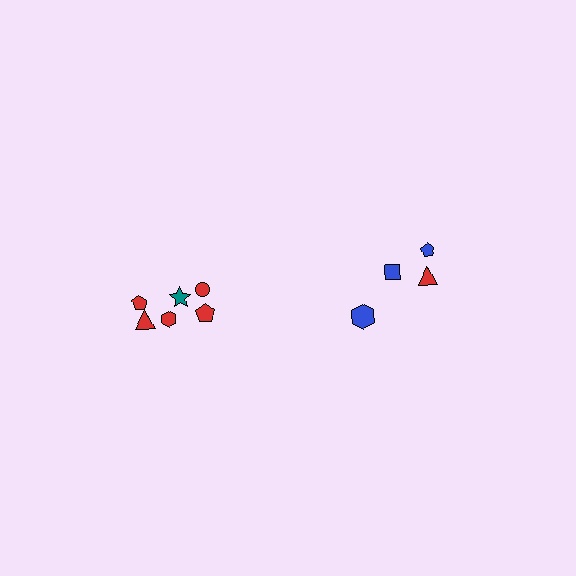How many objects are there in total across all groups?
There are 10 objects.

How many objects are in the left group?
There are 6 objects.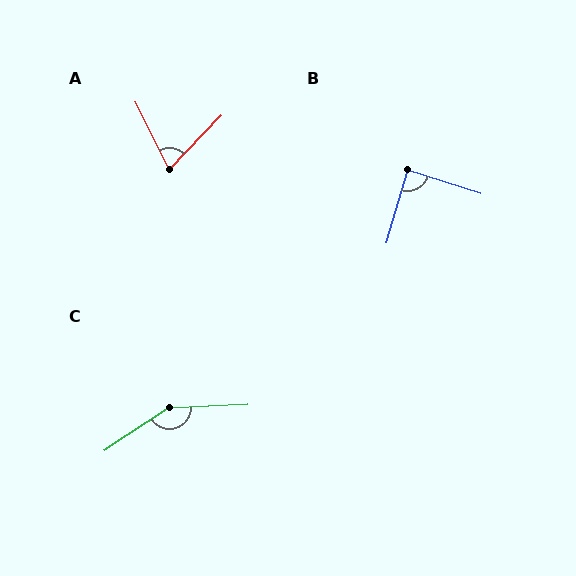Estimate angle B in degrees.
Approximately 88 degrees.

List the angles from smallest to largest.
A (70°), B (88°), C (149°).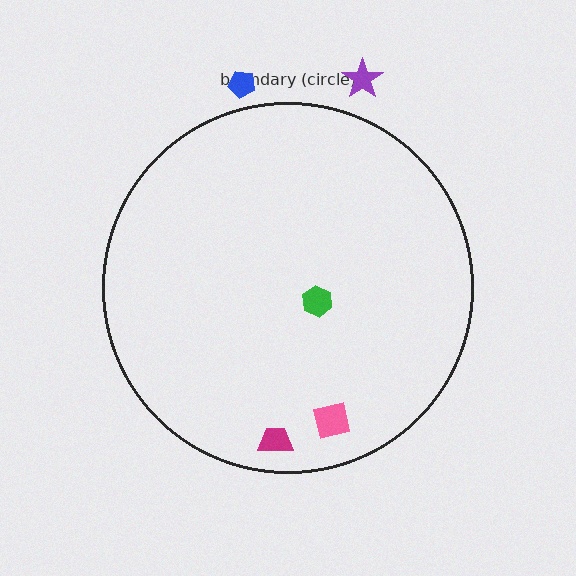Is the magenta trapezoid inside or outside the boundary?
Inside.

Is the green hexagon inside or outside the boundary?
Inside.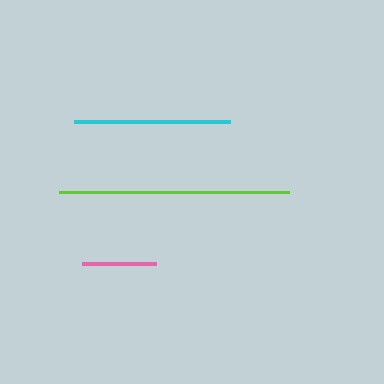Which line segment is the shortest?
The pink line is the shortest at approximately 74 pixels.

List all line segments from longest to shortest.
From longest to shortest: lime, cyan, pink.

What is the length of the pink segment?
The pink segment is approximately 74 pixels long.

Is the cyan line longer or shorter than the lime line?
The lime line is longer than the cyan line.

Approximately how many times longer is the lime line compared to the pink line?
The lime line is approximately 3.1 times the length of the pink line.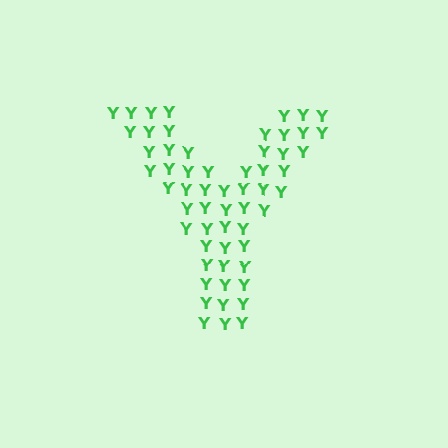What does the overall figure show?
The overall figure shows the letter Y.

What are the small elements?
The small elements are letter Y's.